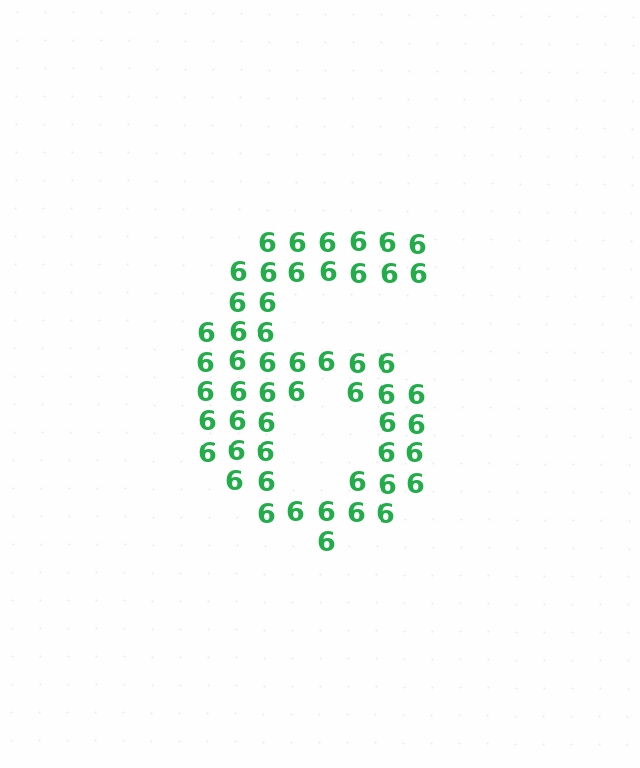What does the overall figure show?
The overall figure shows the digit 6.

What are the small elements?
The small elements are digit 6's.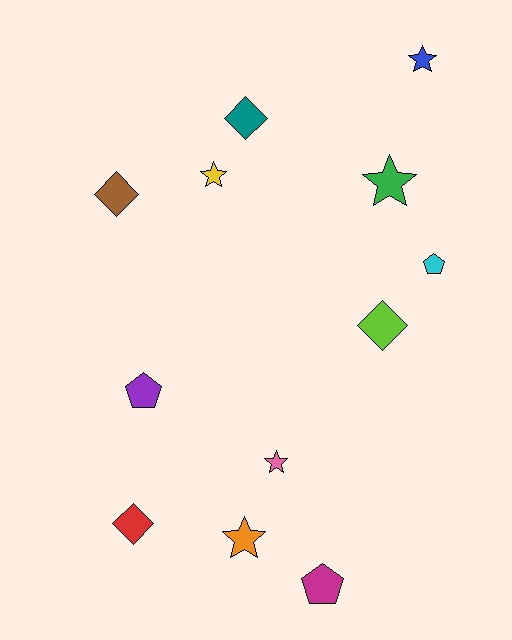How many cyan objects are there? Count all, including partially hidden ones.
There is 1 cyan object.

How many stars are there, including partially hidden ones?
There are 5 stars.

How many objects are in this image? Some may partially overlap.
There are 12 objects.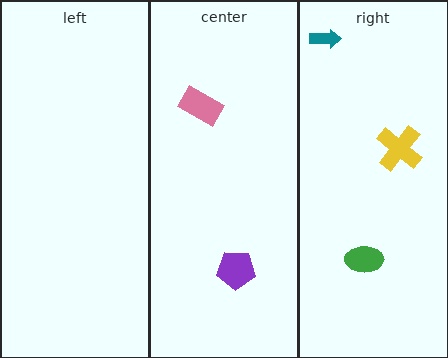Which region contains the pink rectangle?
The center region.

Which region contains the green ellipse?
The right region.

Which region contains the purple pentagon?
The center region.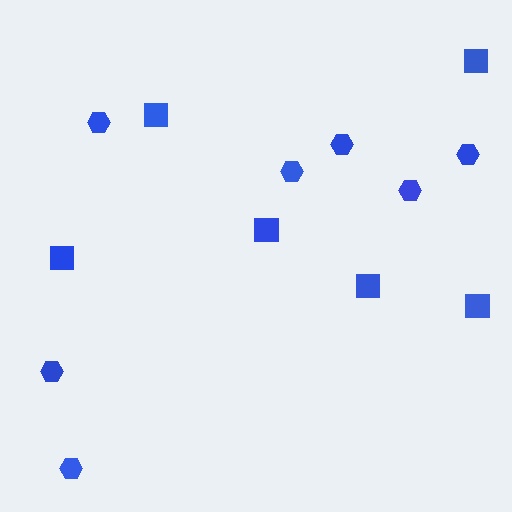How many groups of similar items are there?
There are 2 groups: one group of hexagons (7) and one group of squares (6).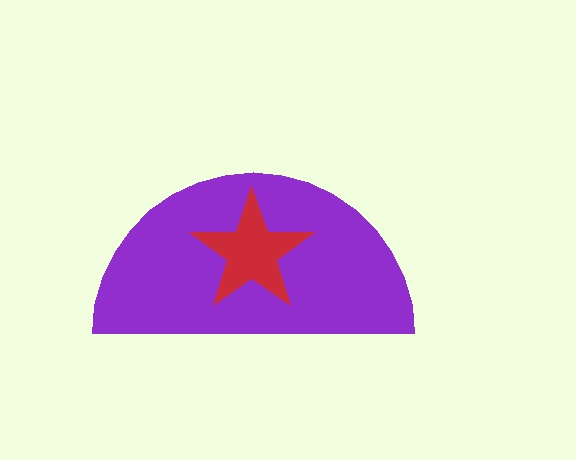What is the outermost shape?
The purple semicircle.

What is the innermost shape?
The red star.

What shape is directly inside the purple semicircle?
The red star.